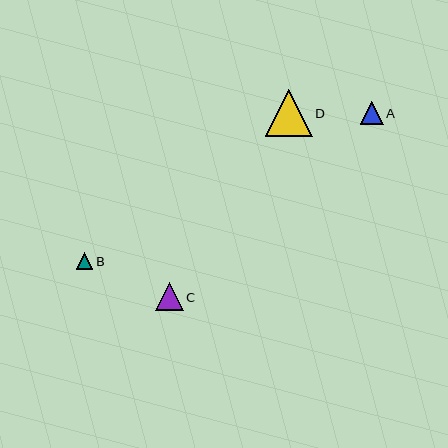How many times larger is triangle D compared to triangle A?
Triangle D is approximately 2.1 times the size of triangle A.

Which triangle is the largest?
Triangle D is the largest with a size of approximately 47 pixels.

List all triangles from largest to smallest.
From largest to smallest: D, C, A, B.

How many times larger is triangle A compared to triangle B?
Triangle A is approximately 1.4 times the size of triangle B.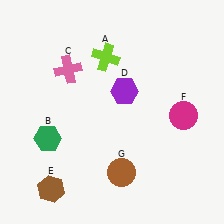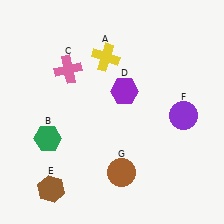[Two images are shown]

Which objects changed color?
A changed from lime to yellow. F changed from magenta to purple.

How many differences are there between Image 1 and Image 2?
There are 2 differences between the two images.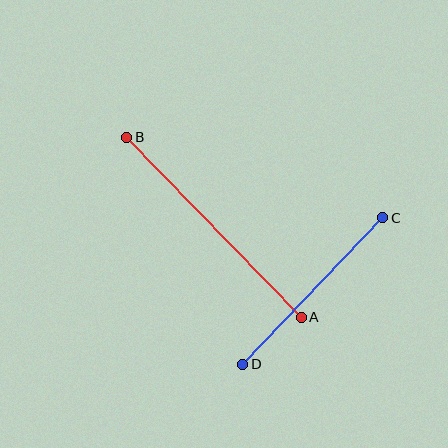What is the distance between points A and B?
The distance is approximately 251 pixels.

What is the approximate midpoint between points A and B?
The midpoint is at approximately (214, 227) pixels.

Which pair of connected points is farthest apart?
Points A and B are farthest apart.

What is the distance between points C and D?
The distance is approximately 203 pixels.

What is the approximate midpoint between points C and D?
The midpoint is at approximately (313, 291) pixels.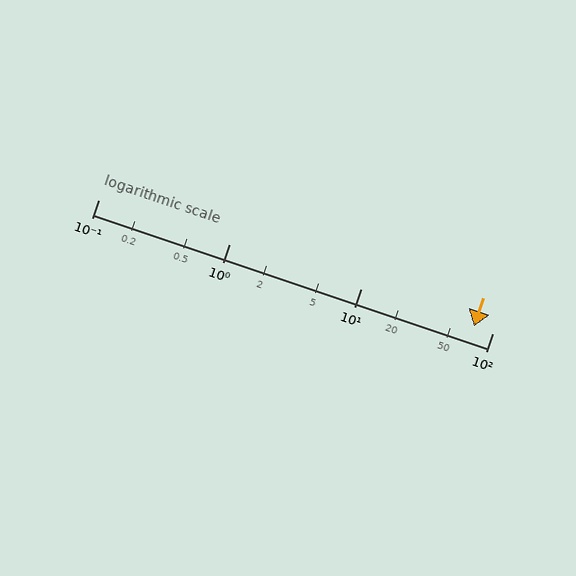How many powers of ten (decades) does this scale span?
The scale spans 3 decades, from 0.1 to 100.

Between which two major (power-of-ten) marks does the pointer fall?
The pointer is between 10 and 100.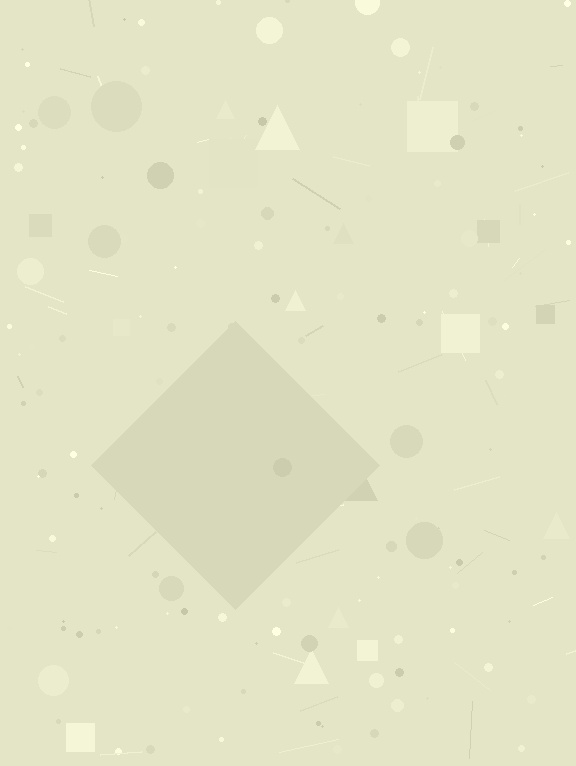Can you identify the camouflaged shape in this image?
The camouflaged shape is a diamond.